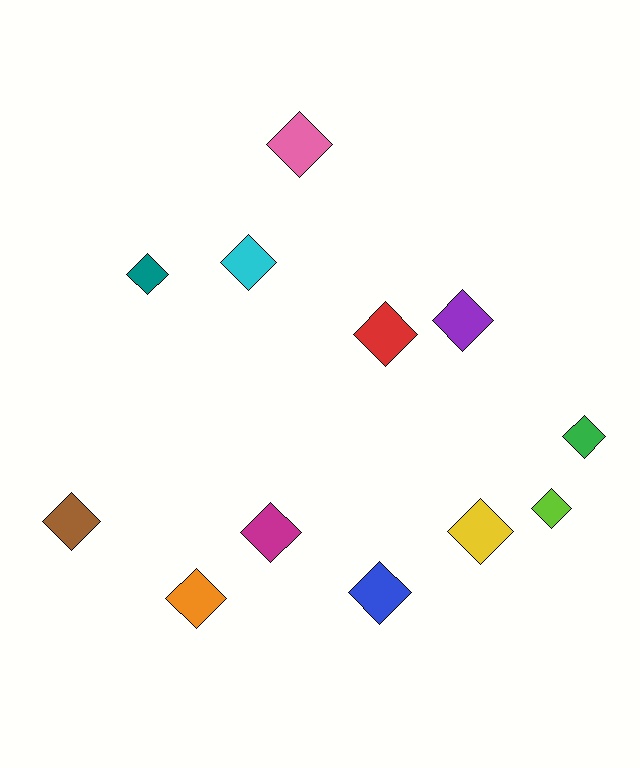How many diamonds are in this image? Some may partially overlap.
There are 12 diamonds.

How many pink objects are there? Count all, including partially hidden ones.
There is 1 pink object.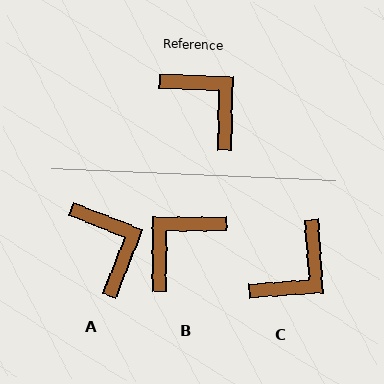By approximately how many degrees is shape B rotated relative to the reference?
Approximately 91 degrees counter-clockwise.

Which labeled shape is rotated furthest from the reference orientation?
B, about 91 degrees away.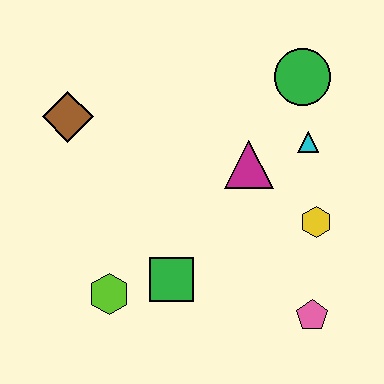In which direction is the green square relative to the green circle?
The green square is below the green circle.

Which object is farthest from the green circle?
The lime hexagon is farthest from the green circle.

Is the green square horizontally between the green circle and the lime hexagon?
Yes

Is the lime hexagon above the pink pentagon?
Yes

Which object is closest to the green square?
The lime hexagon is closest to the green square.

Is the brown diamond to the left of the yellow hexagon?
Yes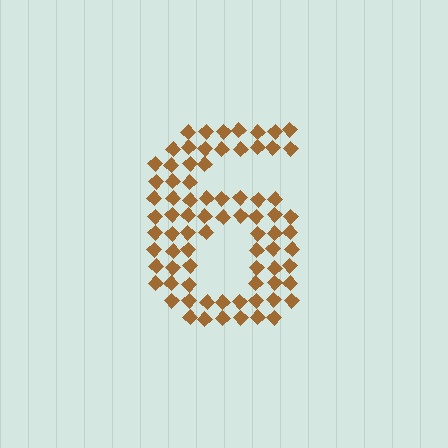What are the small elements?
The small elements are diamonds.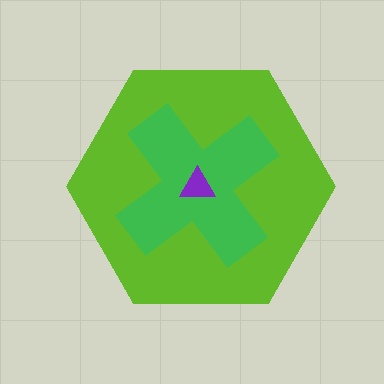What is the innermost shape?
The purple triangle.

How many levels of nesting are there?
3.